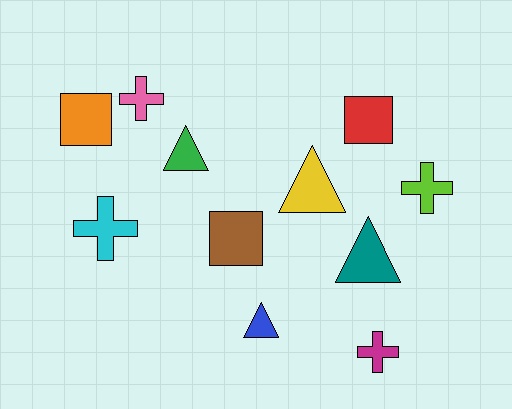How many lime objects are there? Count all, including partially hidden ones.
There is 1 lime object.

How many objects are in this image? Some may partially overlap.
There are 11 objects.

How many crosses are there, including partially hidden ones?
There are 4 crosses.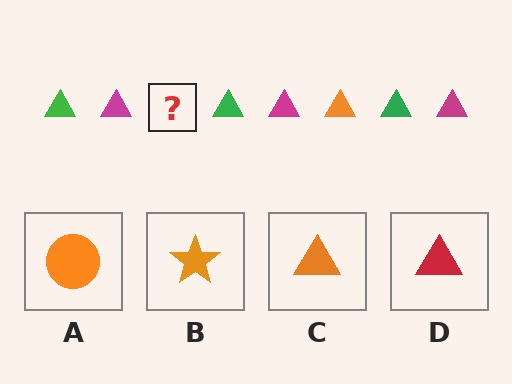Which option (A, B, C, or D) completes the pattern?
C.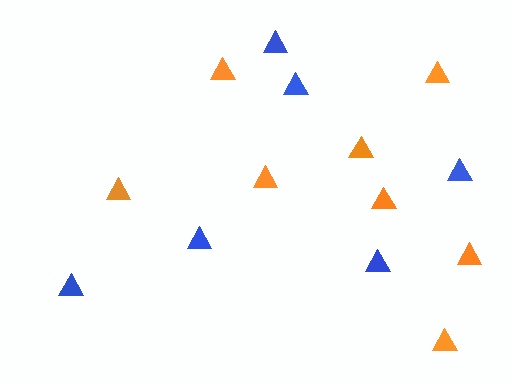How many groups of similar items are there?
There are 2 groups: one group of blue triangles (6) and one group of orange triangles (8).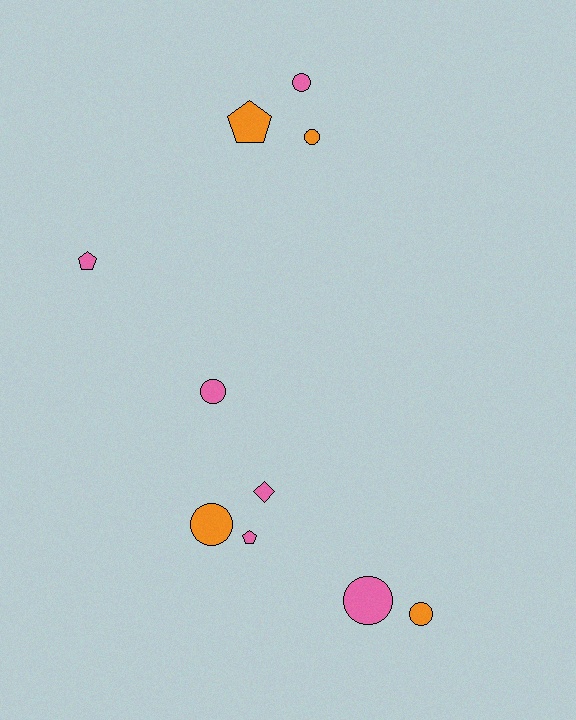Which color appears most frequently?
Pink, with 6 objects.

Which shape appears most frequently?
Circle, with 6 objects.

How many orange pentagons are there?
There is 1 orange pentagon.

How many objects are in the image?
There are 10 objects.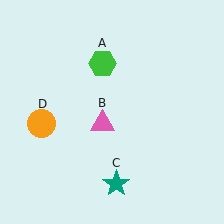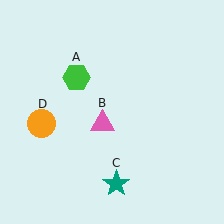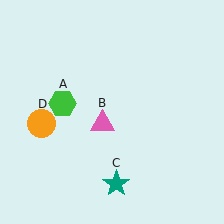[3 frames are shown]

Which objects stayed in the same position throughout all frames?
Pink triangle (object B) and teal star (object C) and orange circle (object D) remained stationary.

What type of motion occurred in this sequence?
The green hexagon (object A) rotated counterclockwise around the center of the scene.